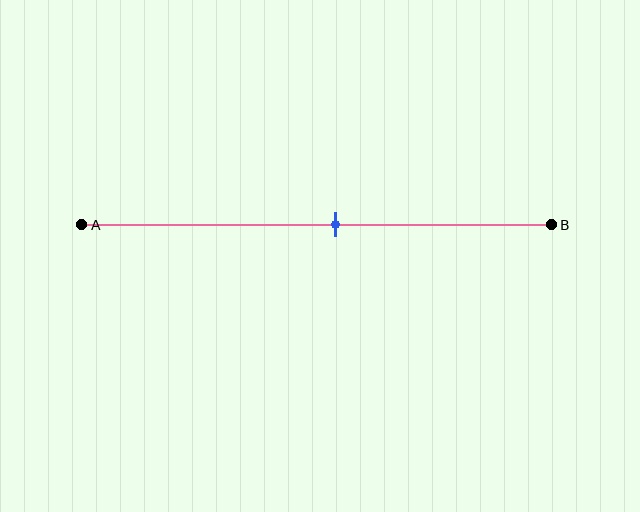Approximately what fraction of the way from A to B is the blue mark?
The blue mark is approximately 55% of the way from A to B.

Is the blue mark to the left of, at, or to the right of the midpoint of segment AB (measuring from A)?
The blue mark is to the right of the midpoint of segment AB.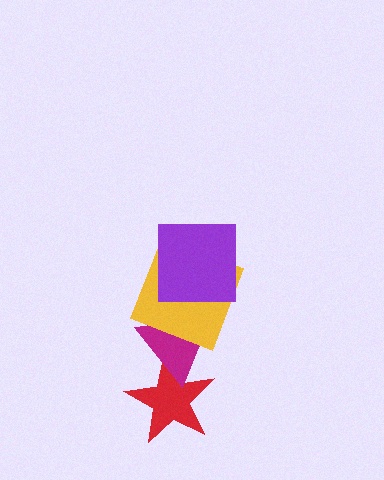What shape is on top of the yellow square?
The purple square is on top of the yellow square.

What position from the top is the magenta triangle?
The magenta triangle is 3rd from the top.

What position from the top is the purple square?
The purple square is 1st from the top.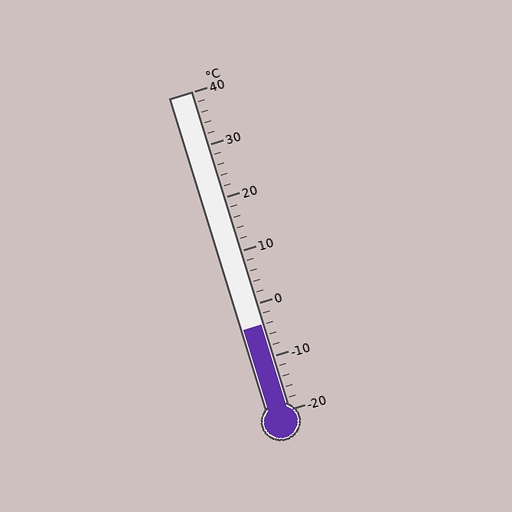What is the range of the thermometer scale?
The thermometer scale ranges from -20°C to 40°C.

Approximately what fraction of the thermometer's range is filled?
The thermometer is filled to approximately 25% of its range.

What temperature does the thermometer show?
The thermometer shows approximately -4°C.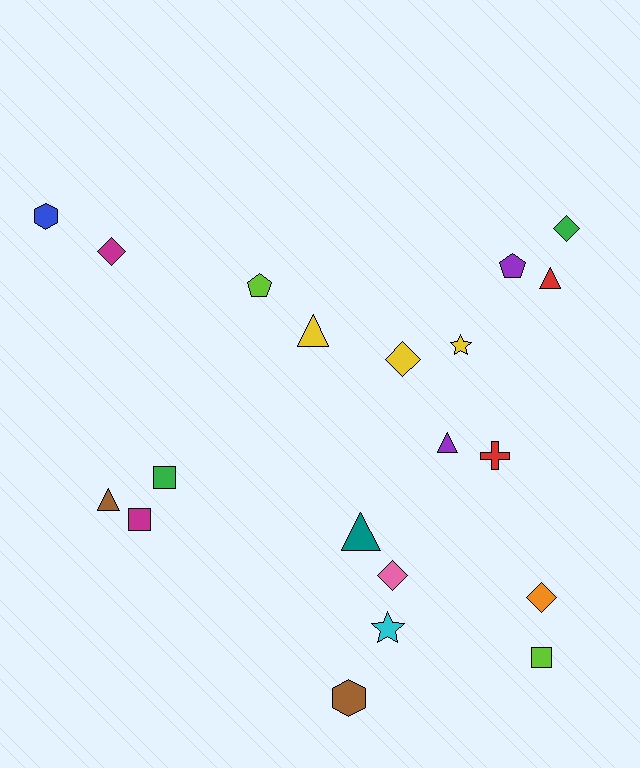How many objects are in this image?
There are 20 objects.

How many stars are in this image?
There are 2 stars.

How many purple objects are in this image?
There are 2 purple objects.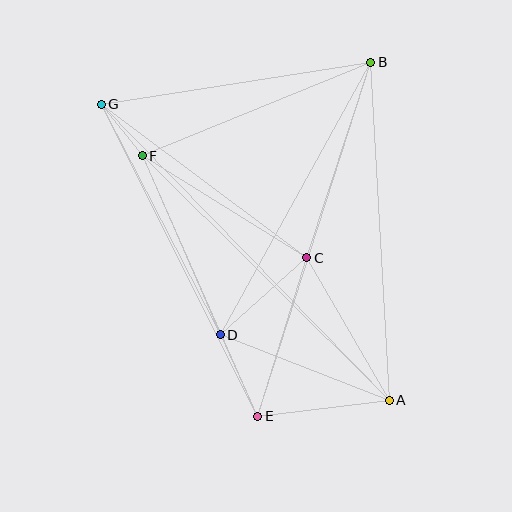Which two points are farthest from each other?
Points A and G are farthest from each other.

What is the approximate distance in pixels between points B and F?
The distance between B and F is approximately 247 pixels.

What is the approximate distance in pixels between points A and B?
The distance between A and B is approximately 338 pixels.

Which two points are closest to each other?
Points F and G are closest to each other.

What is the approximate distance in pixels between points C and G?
The distance between C and G is approximately 256 pixels.